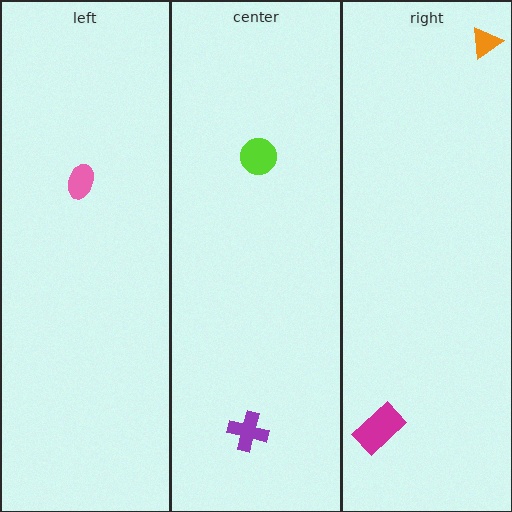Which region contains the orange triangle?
The right region.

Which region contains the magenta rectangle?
The right region.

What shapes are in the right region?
The magenta rectangle, the orange triangle.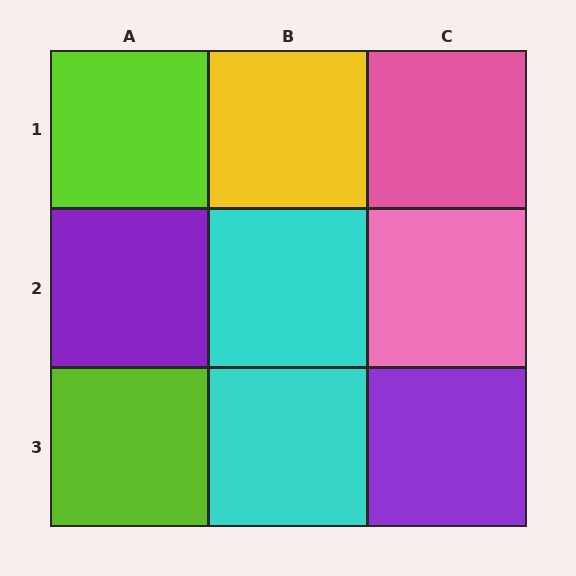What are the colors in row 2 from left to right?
Purple, cyan, pink.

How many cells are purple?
2 cells are purple.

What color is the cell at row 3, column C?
Purple.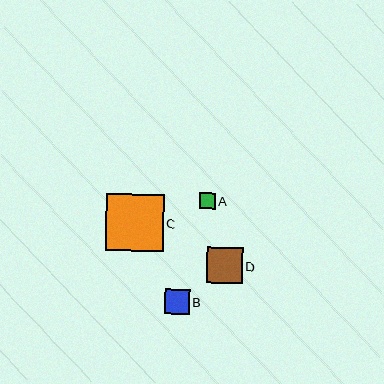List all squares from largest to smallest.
From largest to smallest: C, D, B, A.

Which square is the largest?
Square C is the largest with a size of approximately 57 pixels.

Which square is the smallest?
Square A is the smallest with a size of approximately 15 pixels.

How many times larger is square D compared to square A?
Square D is approximately 2.4 times the size of square A.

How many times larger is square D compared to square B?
Square D is approximately 1.4 times the size of square B.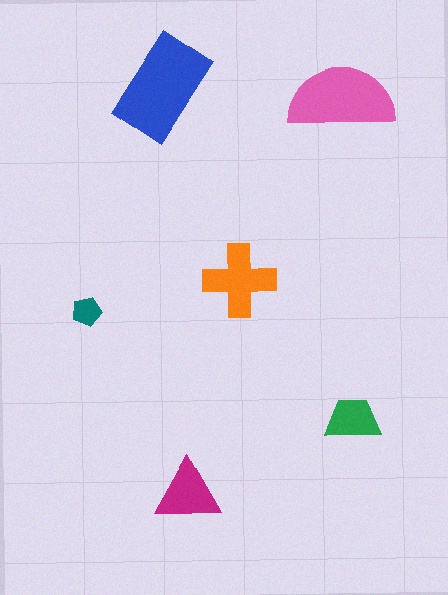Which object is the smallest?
The teal pentagon.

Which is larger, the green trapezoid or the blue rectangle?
The blue rectangle.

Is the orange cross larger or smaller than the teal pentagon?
Larger.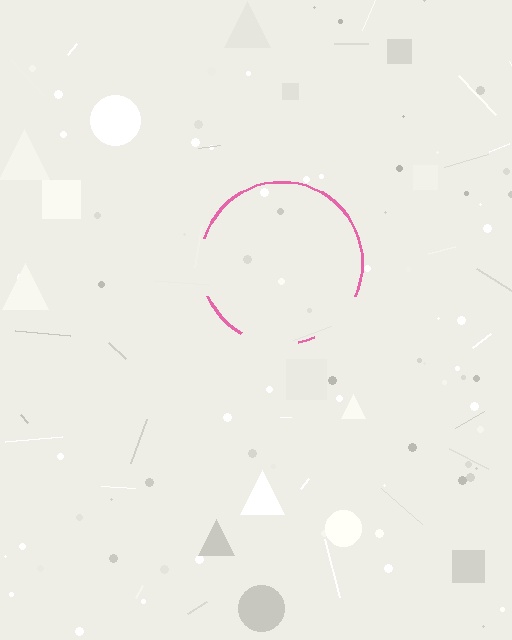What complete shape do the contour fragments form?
The contour fragments form a circle.